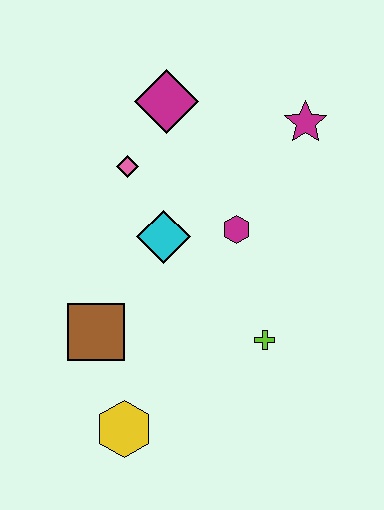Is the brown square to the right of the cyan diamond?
No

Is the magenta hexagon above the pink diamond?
No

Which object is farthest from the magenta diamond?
The yellow hexagon is farthest from the magenta diamond.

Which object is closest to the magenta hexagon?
The cyan diamond is closest to the magenta hexagon.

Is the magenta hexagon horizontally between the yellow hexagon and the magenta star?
Yes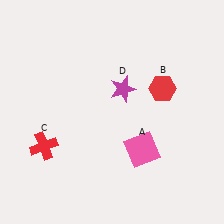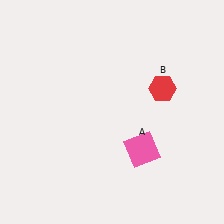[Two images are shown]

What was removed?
The magenta star (D), the red cross (C) were removed in Image 2.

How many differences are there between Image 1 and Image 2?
There are 2 differences between the two images.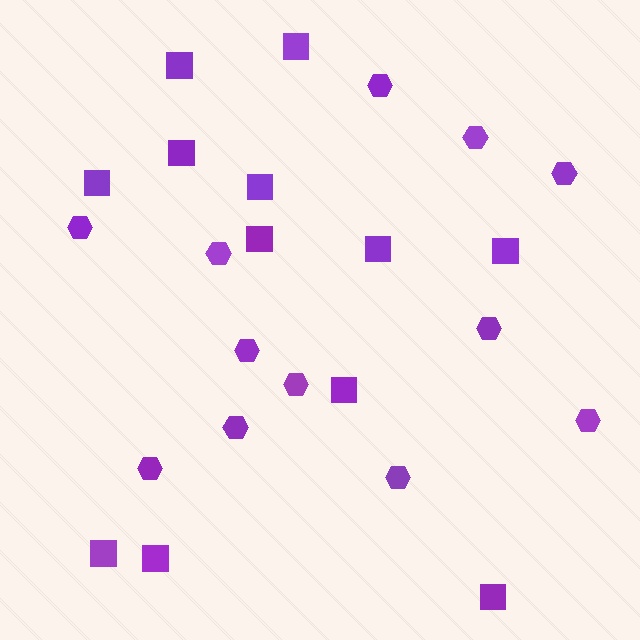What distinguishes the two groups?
There are 2 groups: one group of hexagons (12) and one group of squares (12).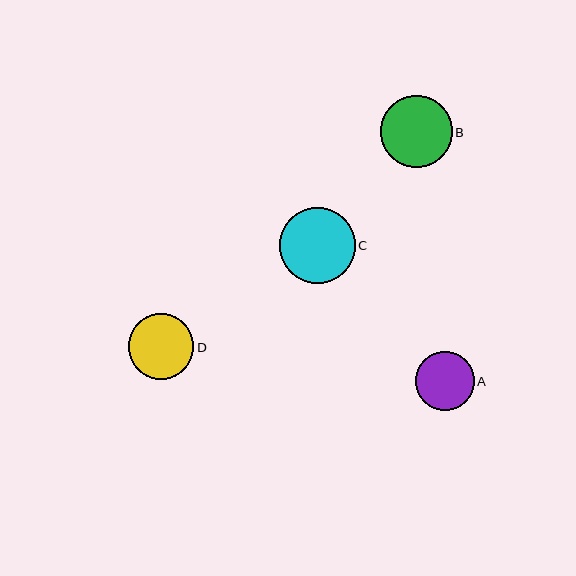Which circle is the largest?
Circle C is the largest with a size of approximately 76 pixels.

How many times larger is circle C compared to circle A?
Circle C is approximately 1.3 times the size of circle A.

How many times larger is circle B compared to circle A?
Circle B is approximately 1.2 times the size of circle A.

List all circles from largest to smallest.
From largest to smallest: C, B, D, A.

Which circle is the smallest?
Circle A is the smallest with a size of approximately 59 pixels.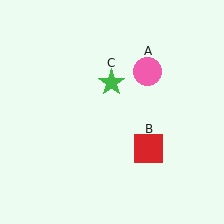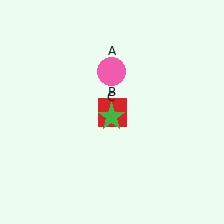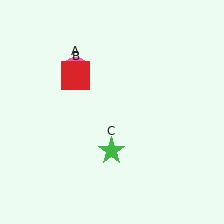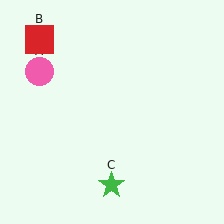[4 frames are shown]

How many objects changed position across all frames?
3 objects changed position: pink circle (object A), red square (object B), green star (object C).